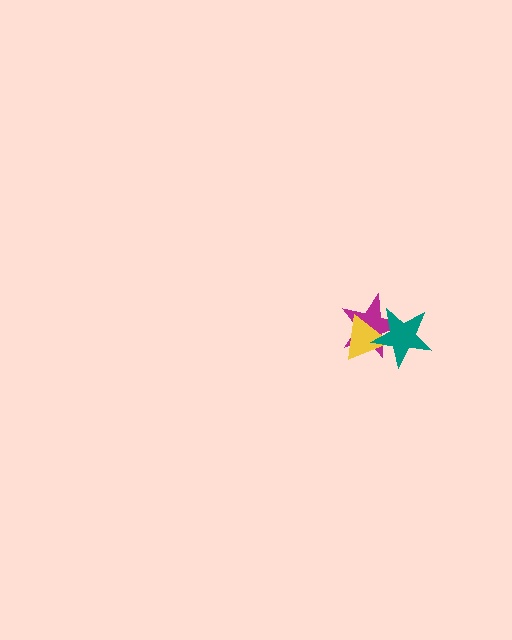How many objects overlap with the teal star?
2 objects overlap with the teal star.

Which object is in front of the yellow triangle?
The teal star is in front of the yellow triangle.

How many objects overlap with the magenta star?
2 objects overlap with the magenta star.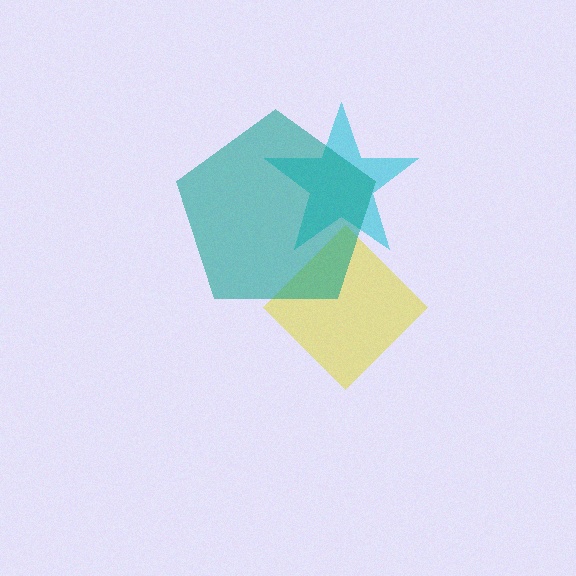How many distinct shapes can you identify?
There are 3 distinct shapes: a cyan star, a yellow diamond, a teal pentagon.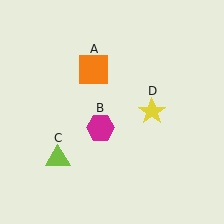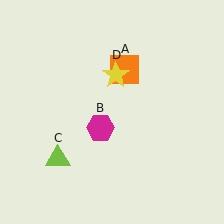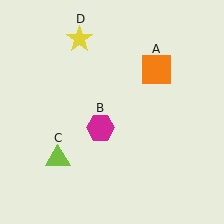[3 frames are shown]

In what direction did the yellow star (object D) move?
The yellow star (object D) moved up and to the left.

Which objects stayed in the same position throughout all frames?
Magenta hexagon (object B) and lime triangle (object C) remained stationary.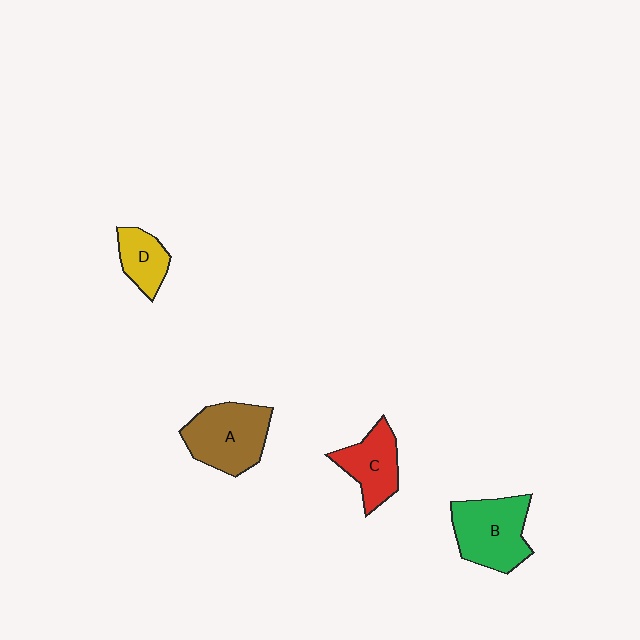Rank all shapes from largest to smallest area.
From largest to smallest: B (green), A (brown), C (red), D (yellow).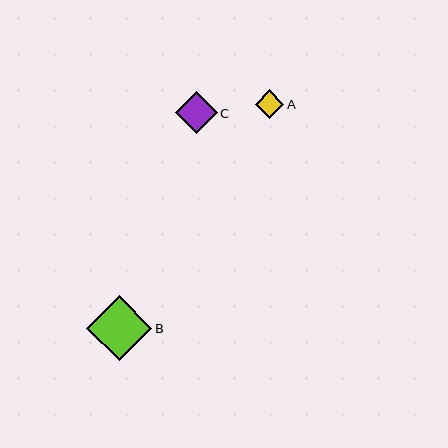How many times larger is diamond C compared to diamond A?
Diamond C is approximately 1.4 times the size of diamond A.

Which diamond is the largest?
Diamond B is the largest with a size of approximately 65 pixels.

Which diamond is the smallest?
Diamond A is the smallest with a size of approximately 29 pixels.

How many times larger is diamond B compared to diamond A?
Diamond B is approximately 2.3 times the size of diamond A.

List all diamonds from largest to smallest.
From largest to smallest: B, C, A.